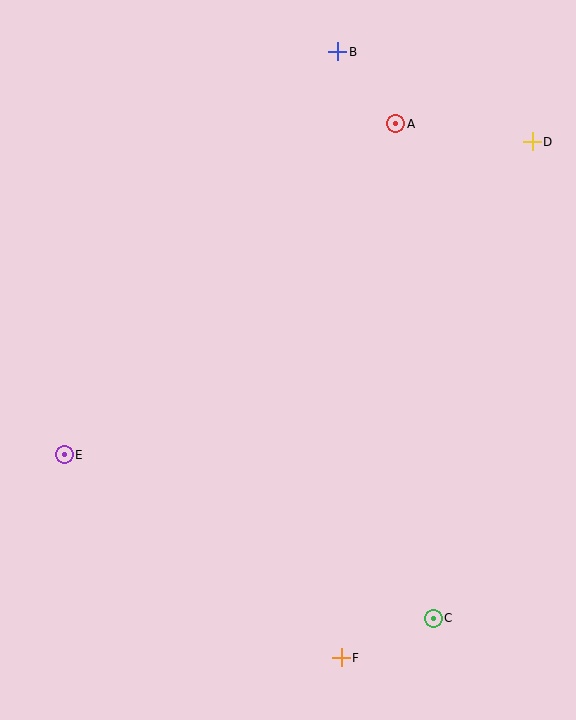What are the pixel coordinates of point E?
Point E is at (64, 454).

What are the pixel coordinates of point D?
Point D is at (533, 142).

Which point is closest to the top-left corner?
Point B is closest to the top-left corner.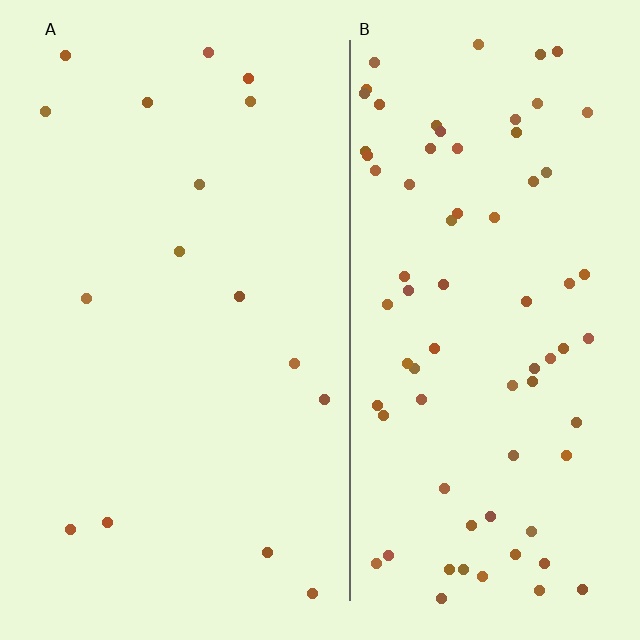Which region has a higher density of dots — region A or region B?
B (the right).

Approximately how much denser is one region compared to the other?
Approximately 4.6× — region B over region A.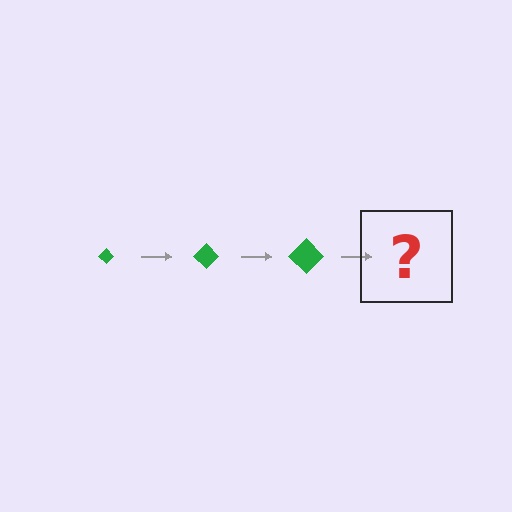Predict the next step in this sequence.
The next step is a green diamond, larger than the previous one.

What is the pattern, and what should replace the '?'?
The pattern is that the diamond gets progressively larger each step. The '?' should be a green diamond, larger than the previous one.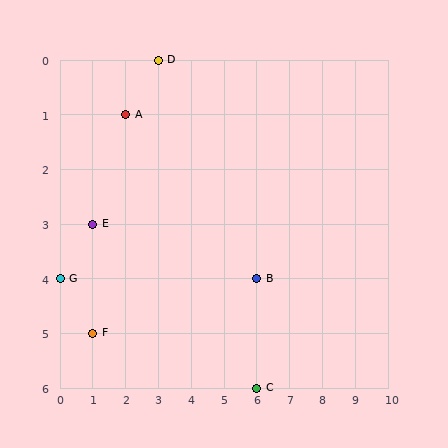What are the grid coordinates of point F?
Point F is at grid coordinates (1, 5).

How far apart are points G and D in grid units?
Points G and D are 3 columns and 4 rows apart (about 5.0 grid units diagonally).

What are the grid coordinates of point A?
Point A is at grid coordinates (2, 1).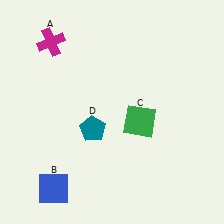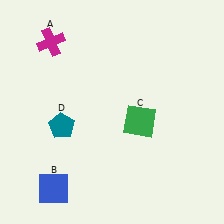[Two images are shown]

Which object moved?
The teal pentagon (D) moved left.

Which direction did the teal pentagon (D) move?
The teal pentagon (D) moved left.